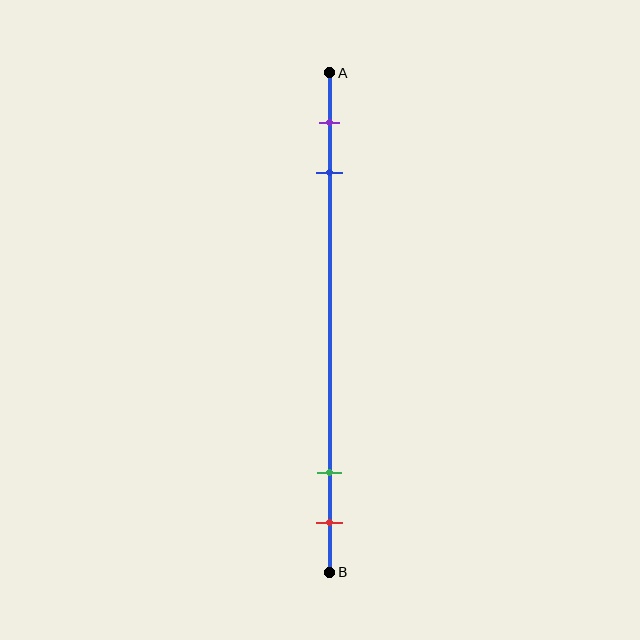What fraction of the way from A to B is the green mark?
The green mark is approximately 80% (0.8) of the way from A to B.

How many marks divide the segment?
There are 4 marks dividing the segment.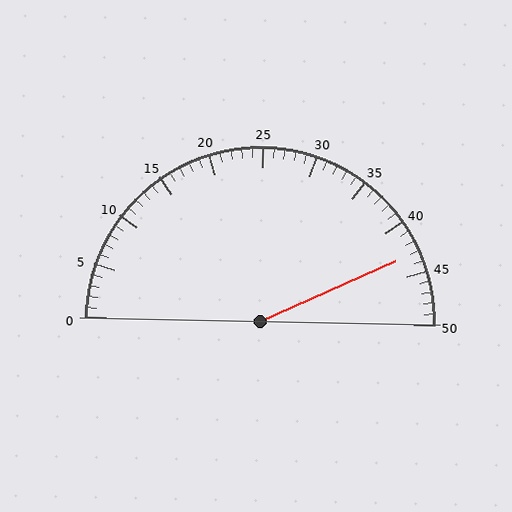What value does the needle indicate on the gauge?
The needle indicates approximately 43.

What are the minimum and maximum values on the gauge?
The gauge ranges from 0 to 50.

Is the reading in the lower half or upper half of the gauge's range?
The reading is in the upper half of the range (0 to 50).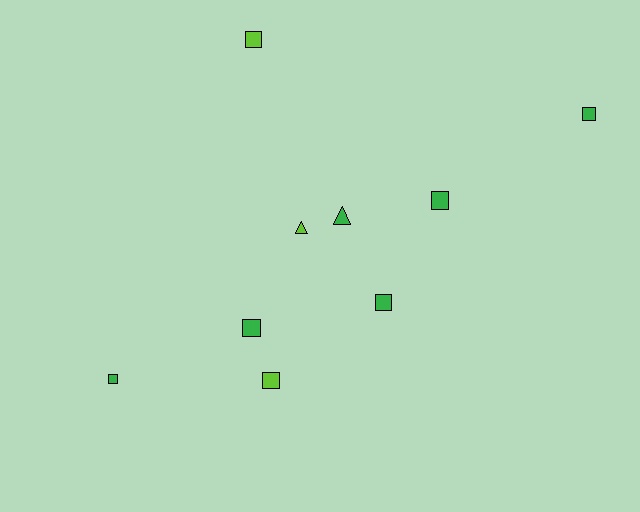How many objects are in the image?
There are 9 objects.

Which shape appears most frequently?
Square, with 7 objects.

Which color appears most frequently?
Green, with 6 objects.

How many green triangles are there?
There is 1 green triangle.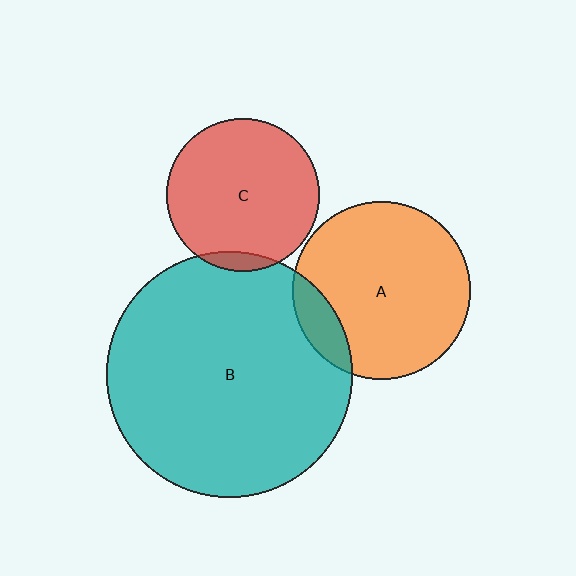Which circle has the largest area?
Circle B (teal).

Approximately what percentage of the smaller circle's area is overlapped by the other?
Approximately 5%.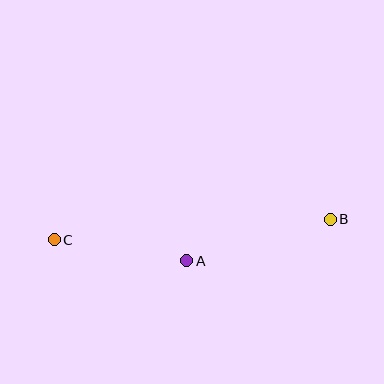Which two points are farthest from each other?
Points B and C are farthest from each other.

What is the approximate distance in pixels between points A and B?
The distance between A and B is approximately 149 pixels.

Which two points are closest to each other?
Points A and C are closest to each other.